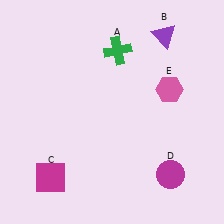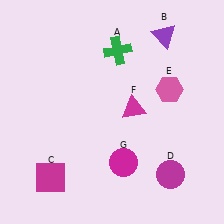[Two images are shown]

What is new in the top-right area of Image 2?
A magenta triangle (F) was added in the top-right area of Image 2.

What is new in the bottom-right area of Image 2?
A magenta circle (G) was added in the bottom-right area of Image 2.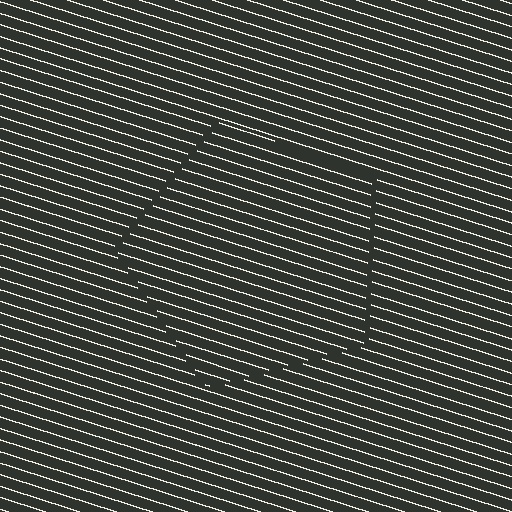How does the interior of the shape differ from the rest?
The interior of the shape contains the same grating, shifted by half a period — the contour is defined by the phase discontinuity where line-ends from the inner and outer gratings abut.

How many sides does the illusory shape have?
5 sides — the line-ends trace a pentagon.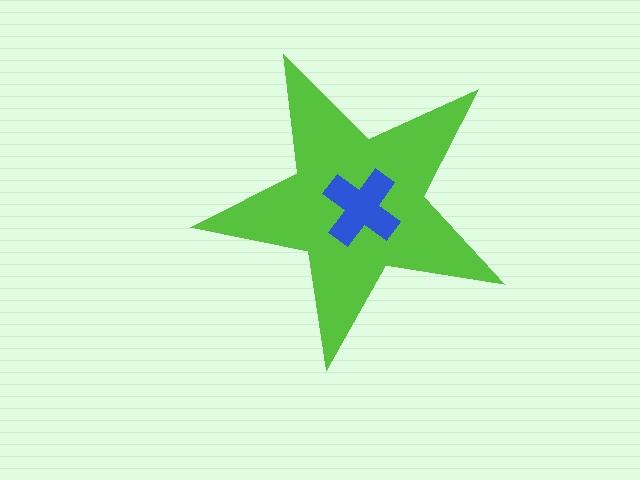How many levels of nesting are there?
2.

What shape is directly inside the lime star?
The blue cross.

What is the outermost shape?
The lime star.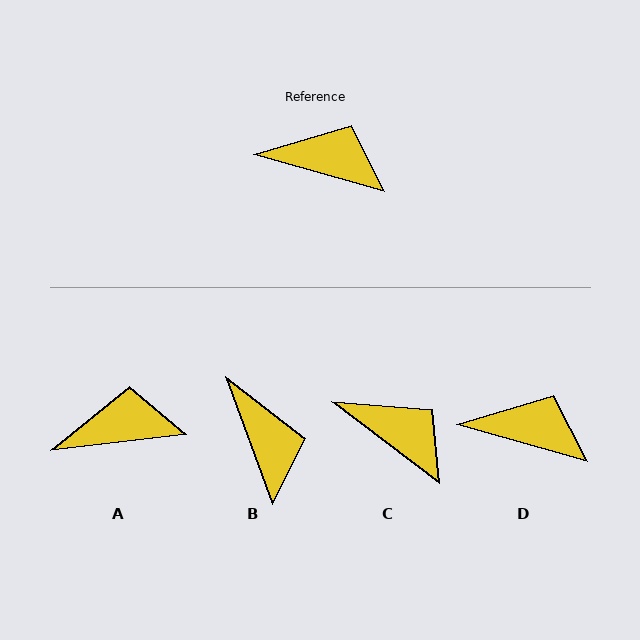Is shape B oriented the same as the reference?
No, it is off by about 54 degrees.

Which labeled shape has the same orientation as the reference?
D.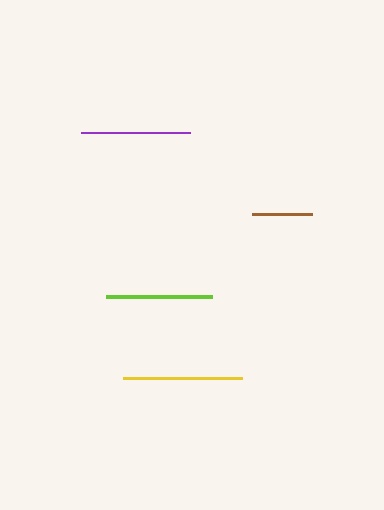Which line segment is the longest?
The yellow line is the longest at approximately 119 pixels.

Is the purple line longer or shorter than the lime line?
The purple line is longer than the lime line.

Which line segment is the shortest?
The brown line is the shortest at approximately 61 pixels.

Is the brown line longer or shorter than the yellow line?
The yellow line is longer than the brown line.